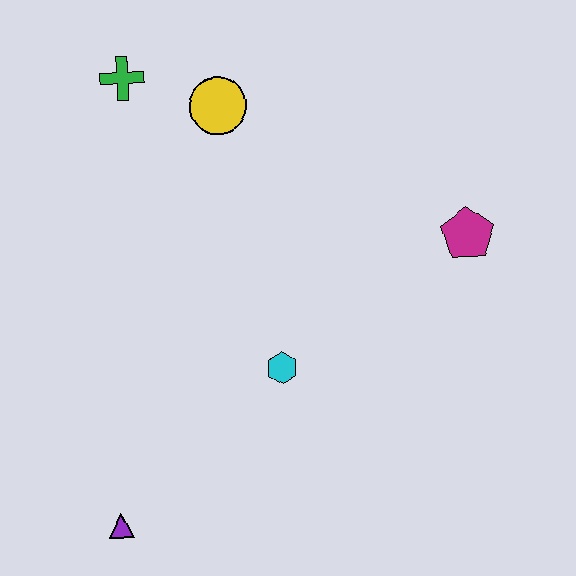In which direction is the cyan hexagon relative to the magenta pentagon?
The cyan hexagon is to the left of the magenta pentagon.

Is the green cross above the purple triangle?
Yes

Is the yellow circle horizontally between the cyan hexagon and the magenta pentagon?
No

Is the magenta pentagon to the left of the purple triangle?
No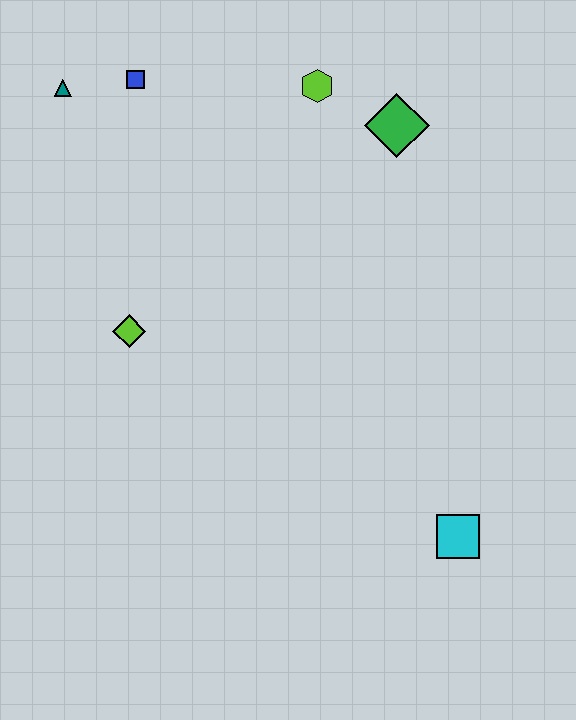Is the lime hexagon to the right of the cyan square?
No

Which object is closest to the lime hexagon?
The green diamond is closest to the lime hexagon.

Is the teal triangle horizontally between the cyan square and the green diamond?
No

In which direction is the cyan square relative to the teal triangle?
The cyan square is below the teal triangle.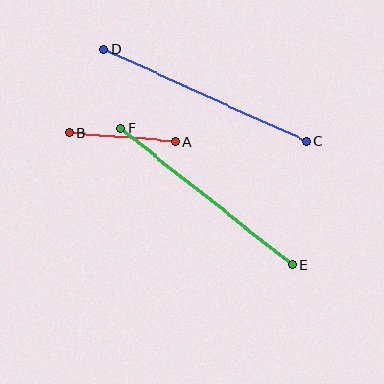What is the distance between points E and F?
The distance is approximately 219 pixels.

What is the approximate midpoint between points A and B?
The midpoint is at approximately (122, 137) pixels.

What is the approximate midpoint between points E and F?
The midpoint is at approximately (207, 197) pixels.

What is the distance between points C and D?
The distance is approximately 222 pixels.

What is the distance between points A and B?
The distance is approximately 106 pixels.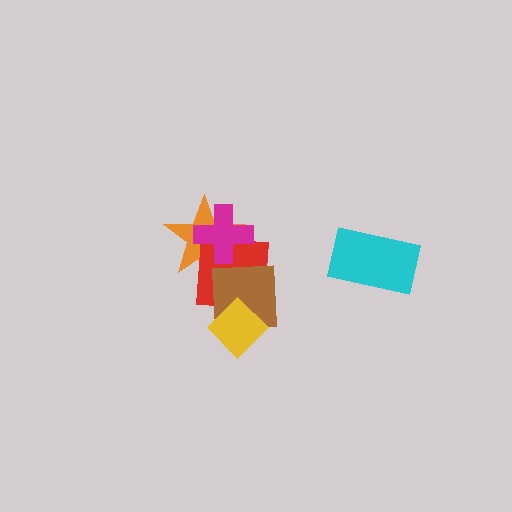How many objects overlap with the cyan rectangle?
0 objects overlap with the cyan rectangle.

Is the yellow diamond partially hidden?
No, no other shape covers it.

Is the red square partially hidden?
Yes, it is partially covered by another shape.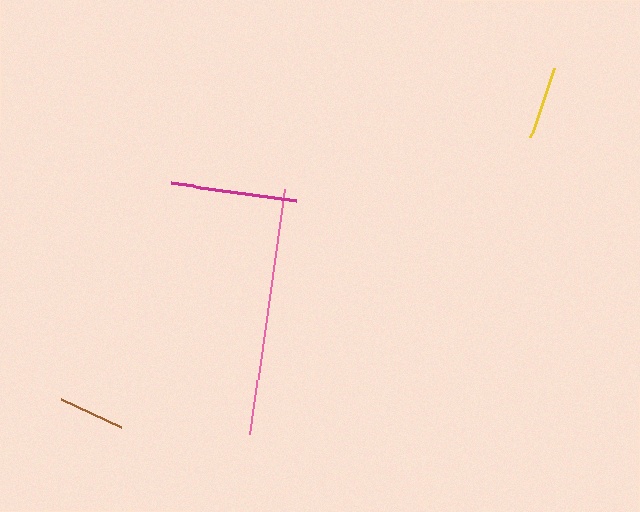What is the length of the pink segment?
The pink segment is approximately 248 pixels long.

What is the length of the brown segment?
The brown segment is approximately 66 pixels long.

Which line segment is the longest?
The pink line is the longest at approximately 248 pixels.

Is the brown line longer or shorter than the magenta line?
The magenta line is longer than the brown line.